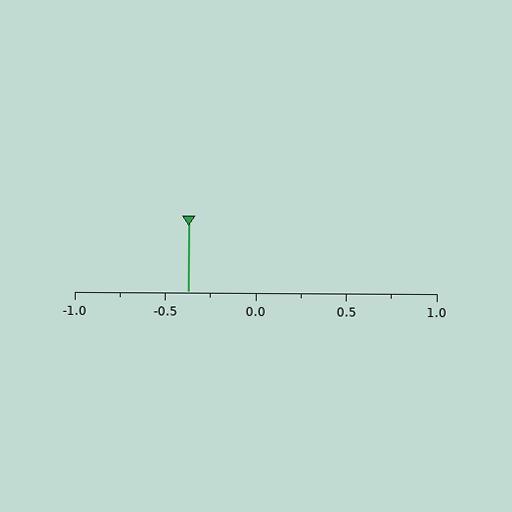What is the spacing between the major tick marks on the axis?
The major ticks are spaced 0.5 apart.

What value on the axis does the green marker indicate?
The marker indicates approximately -0.38.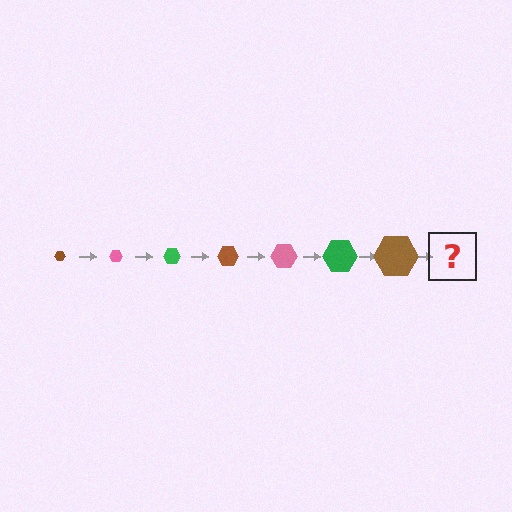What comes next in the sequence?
The next element should be a pink hexagon, larger than the previous one.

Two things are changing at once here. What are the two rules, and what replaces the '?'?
The two rules are that the hexagon grows larger each step and the color cycles through brown, pink, and green. The '?' should be a pink hexagon, larger than the previous one.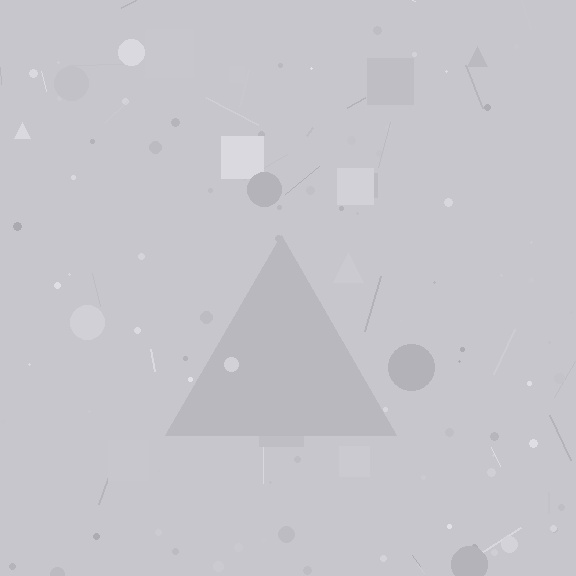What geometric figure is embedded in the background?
A triangle is embedded in the background.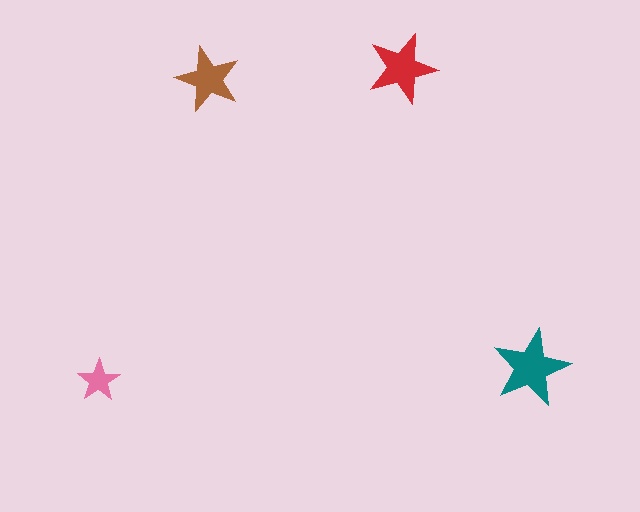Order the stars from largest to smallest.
the teal one, the red one, the brown one, the pink one.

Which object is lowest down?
The pink star is bottommost.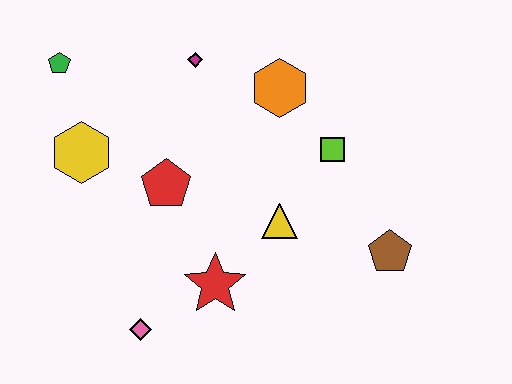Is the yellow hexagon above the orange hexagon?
No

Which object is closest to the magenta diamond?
The orange hexagon is closest to the magenta diamond.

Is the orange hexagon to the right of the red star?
Yes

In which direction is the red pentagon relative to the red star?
The red pentagon is above the red star.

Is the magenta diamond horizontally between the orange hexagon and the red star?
No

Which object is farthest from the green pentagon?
The brown pentagon is farthest from the green pentagon.